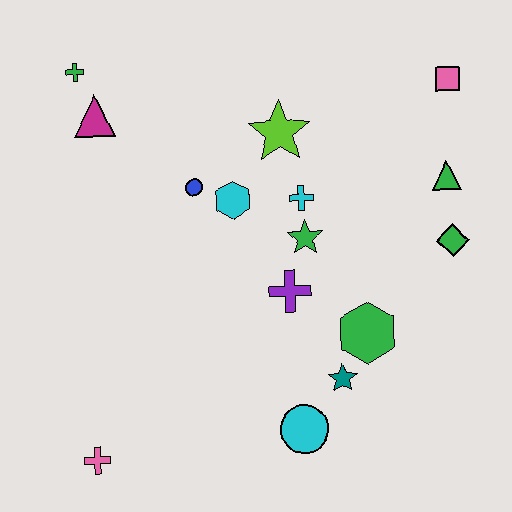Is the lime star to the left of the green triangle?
Yes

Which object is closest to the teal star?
The green hexagon is closest to the teal star.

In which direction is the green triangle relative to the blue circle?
The green triangle is to the right of the blue circle.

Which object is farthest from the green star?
The pink cross is farthest from the green star.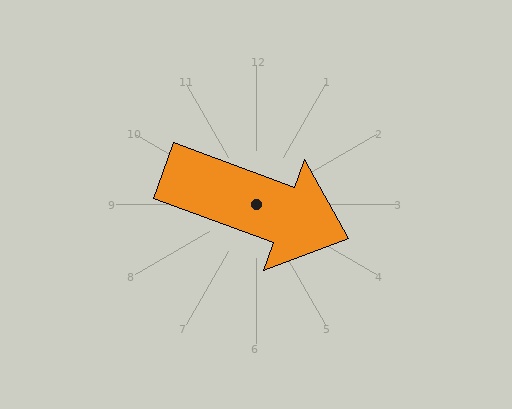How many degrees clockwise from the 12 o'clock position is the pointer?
Approximately 110 degrees.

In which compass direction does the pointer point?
East.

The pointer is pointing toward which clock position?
Roughly 4 o'clock.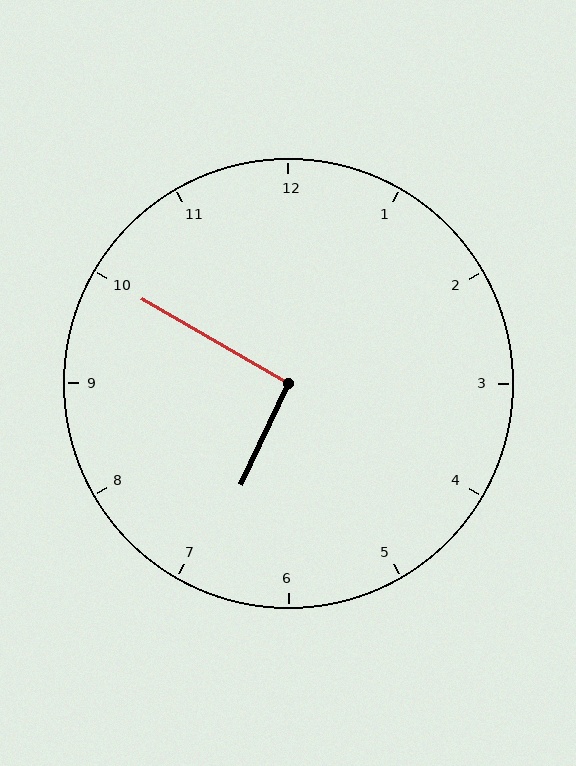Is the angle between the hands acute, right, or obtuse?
It is right.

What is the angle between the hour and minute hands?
Approximately 95 degrees.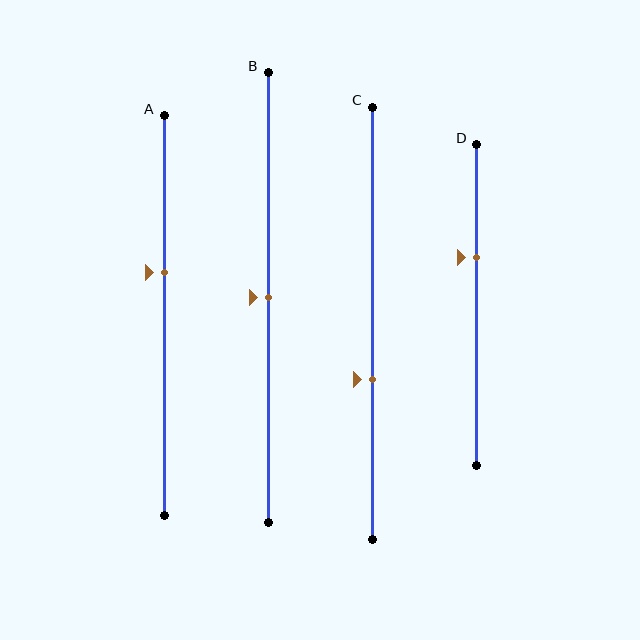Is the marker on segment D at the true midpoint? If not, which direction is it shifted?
No, the marker on segment D is shifted upward by about 15% of the segment length.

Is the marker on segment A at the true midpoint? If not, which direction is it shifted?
No, the marker on segment A is shifted upward by about 11% of the segment length.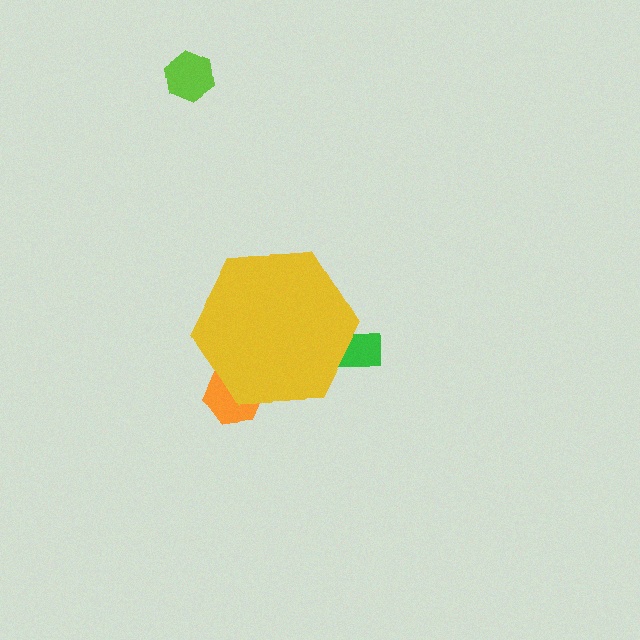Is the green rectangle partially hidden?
Yes, the green rectangle is partially hidden behind the yellow hexagon.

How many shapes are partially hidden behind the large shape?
2 shapes are partially hidden.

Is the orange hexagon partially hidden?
Yes, the orange hexagon is partially hidden behind the yellow hexagon.